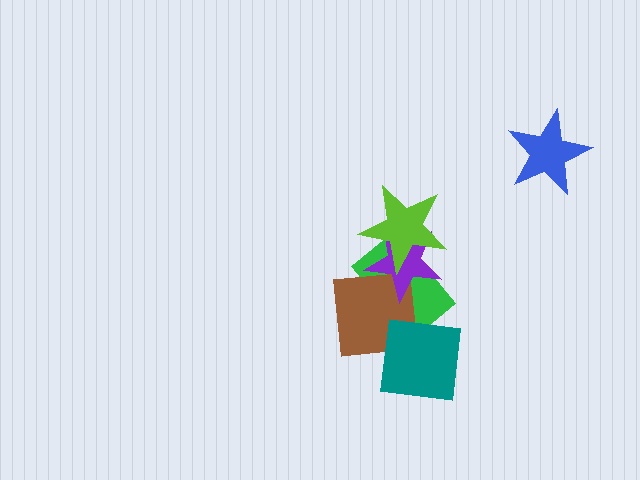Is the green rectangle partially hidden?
Yes, it is partially covered by another shape.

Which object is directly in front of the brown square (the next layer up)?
The teal square is directly in front of the brown square.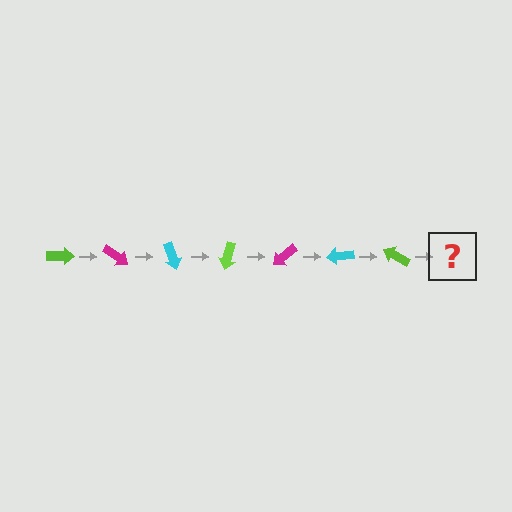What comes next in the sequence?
The next element should be a magenta arrow, rotated 245 degrees from the start.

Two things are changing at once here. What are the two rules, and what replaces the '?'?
The two rules are that it rotates 35 degrees each step and the color cycles through lime, magenta, and cyan. The '?' should be a magenta arrow, rotated 245 degrees from the start.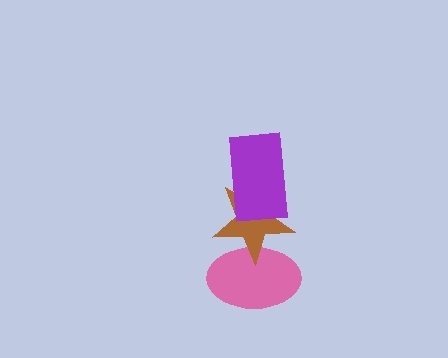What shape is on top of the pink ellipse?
The brown star is on top of the pink ellipse.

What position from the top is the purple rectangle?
The purple rectangle is 1st from the top.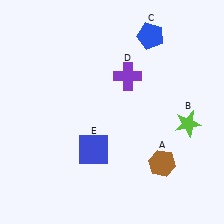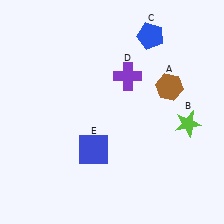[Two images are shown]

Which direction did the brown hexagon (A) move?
The brown hexagon (A) moved up.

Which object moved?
The brown hexagon (A) moved up.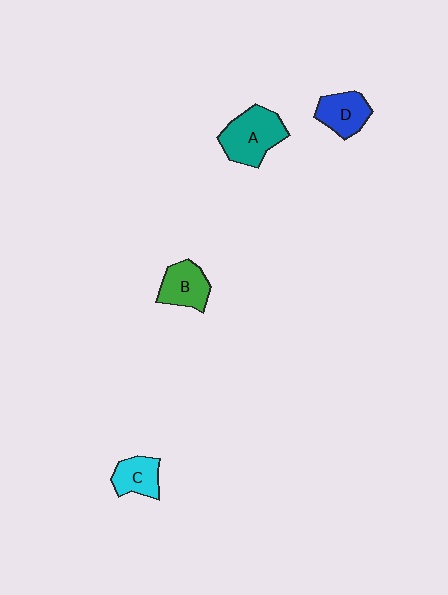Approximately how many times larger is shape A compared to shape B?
Approximately 1.4 times.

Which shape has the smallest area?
Shape C (cyan).